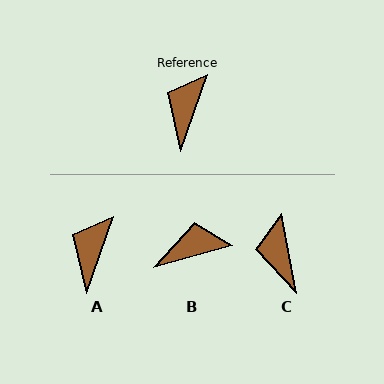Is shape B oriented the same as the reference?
No, it is off by about 55 degrees.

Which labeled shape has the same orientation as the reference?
A.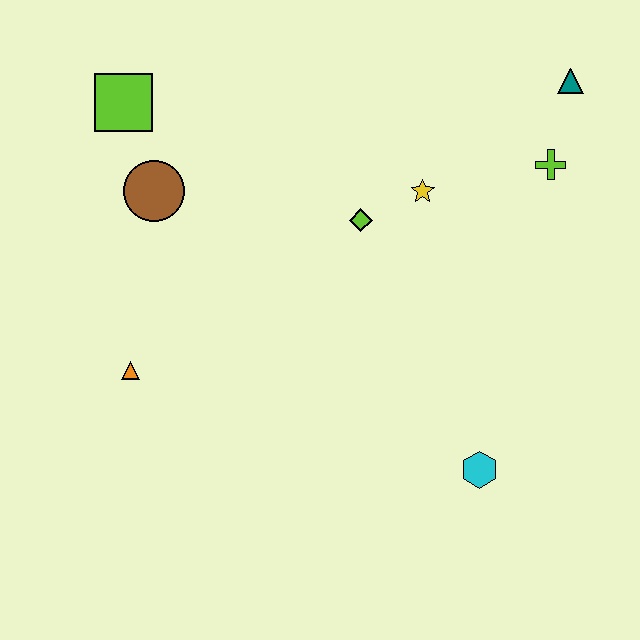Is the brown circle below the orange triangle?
No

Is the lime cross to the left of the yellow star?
No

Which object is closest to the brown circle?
The lime square is closest to the brown circle.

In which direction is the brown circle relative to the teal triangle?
The brown circle is to the left of the teal triangle.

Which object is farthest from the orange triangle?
The teal triangle is farthest from the orange triangle.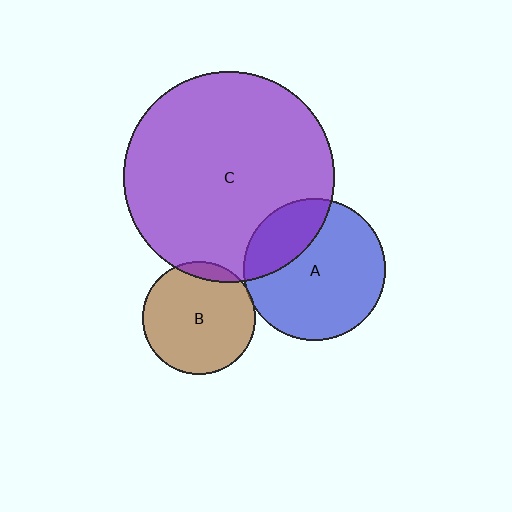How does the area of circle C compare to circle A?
Approximately 2.2 times.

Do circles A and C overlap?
Yes.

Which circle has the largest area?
Circle C (purple).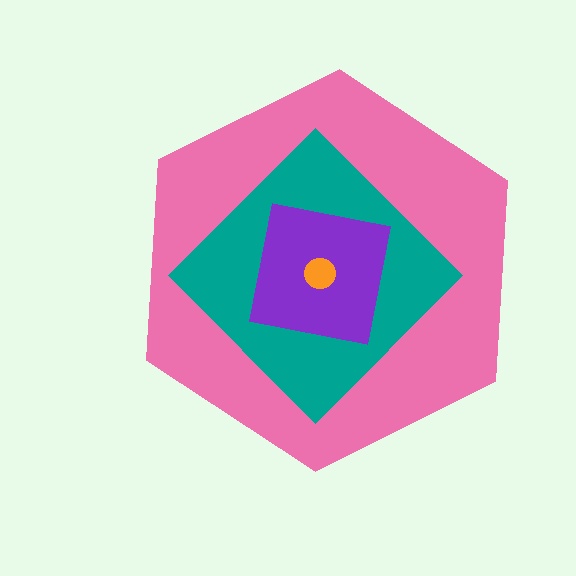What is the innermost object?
The orange circle.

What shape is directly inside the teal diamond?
The purple square.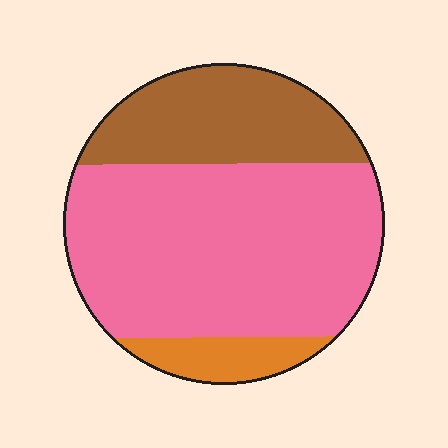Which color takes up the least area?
Orange, at roughly 10%.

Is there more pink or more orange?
Pink.